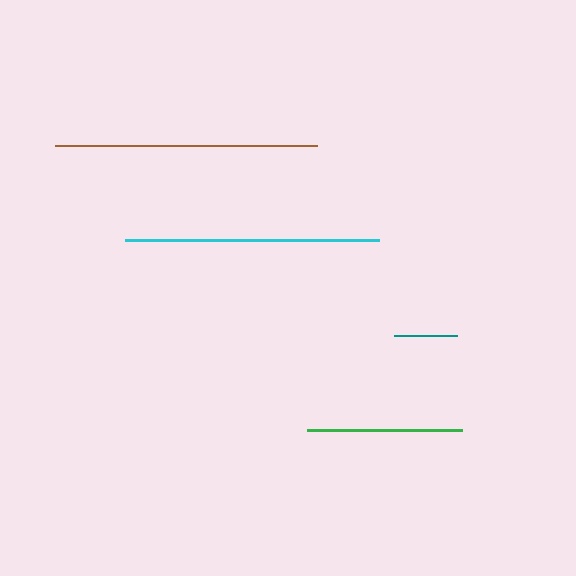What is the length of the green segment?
The green segment is approximately 155 pixels long.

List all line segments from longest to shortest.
From longest to shortest: brown, cyan, green, teal.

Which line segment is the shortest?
The teal line is the shortest at approximately 63 pixels.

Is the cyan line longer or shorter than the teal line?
The cyan line is longer than the teal line.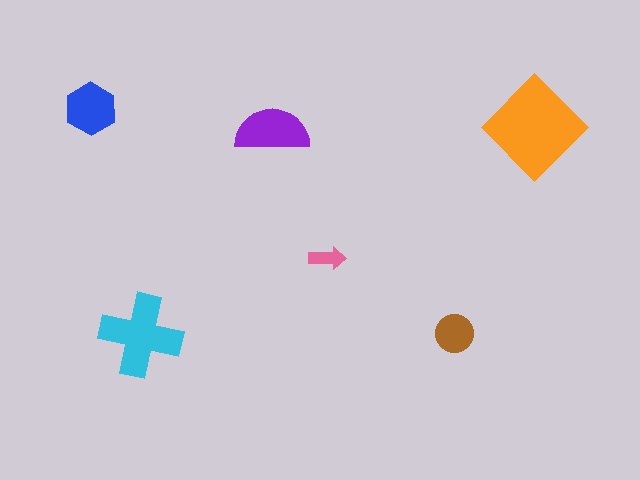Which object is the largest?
The orange diamond.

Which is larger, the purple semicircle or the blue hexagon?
The purple semicircle.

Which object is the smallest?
The pink arrow.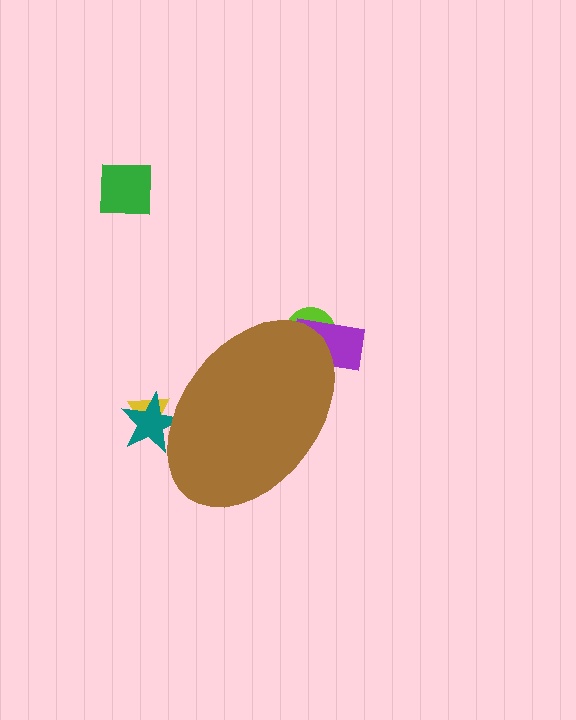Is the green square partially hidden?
No, the green square is fully visible.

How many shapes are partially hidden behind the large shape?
4 shapes are partially hidden.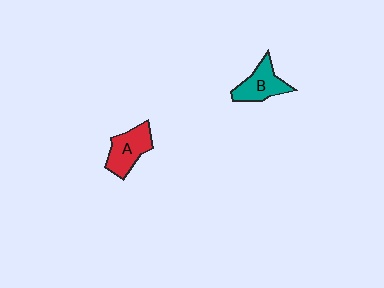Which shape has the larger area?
Shape A (red).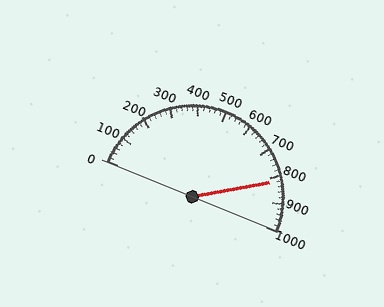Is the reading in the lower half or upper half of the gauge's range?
The reading is in the upper half of the range (0 to 1000).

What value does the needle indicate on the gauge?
The needle indicates approximately 820.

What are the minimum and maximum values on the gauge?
The gauge ranges from 0 to 1000.